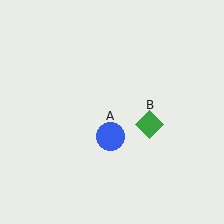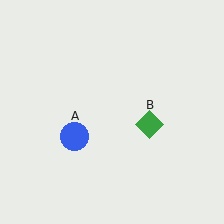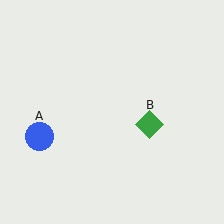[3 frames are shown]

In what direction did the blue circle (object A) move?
The blue circle (object A) moved left.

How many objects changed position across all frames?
1 object changed position: blue circle (object A).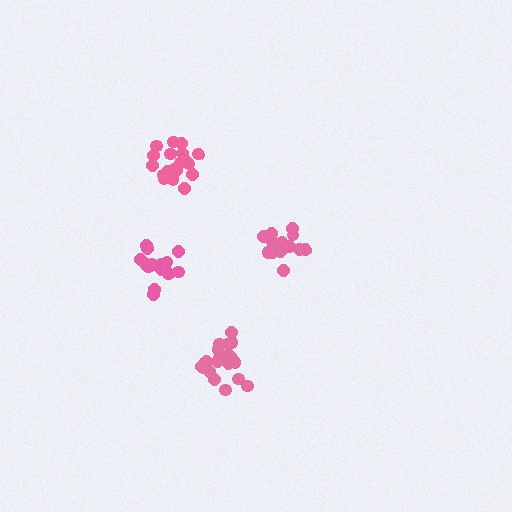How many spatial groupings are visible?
There are 4 spatial groupings.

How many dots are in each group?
Group 1: 19 dots, Group 2: 18 dots, Group 3: 15 dots, Group 4: 19 dots (71 total).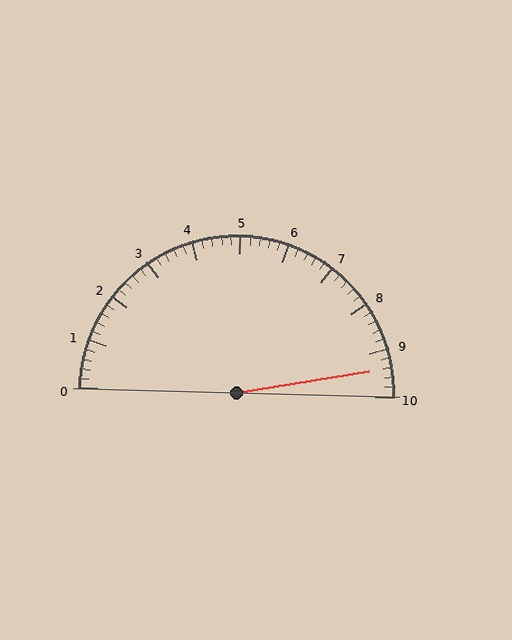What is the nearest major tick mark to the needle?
The nearest major tick mark is 9.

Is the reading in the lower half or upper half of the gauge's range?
The reading is in the upper half of the range (0 to 10).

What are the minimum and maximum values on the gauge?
The gauge ranges from 0 to 10.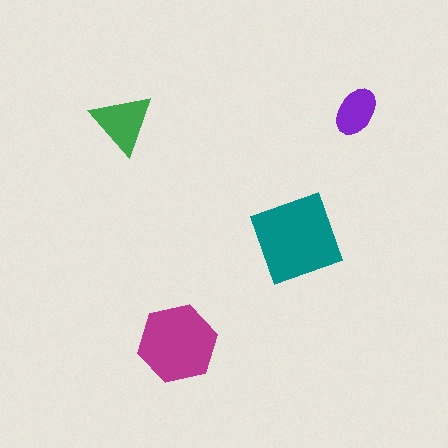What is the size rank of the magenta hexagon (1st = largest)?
2nd.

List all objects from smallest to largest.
The purple ellipse, the green triangle, the magenta hexagon, the teal diamond.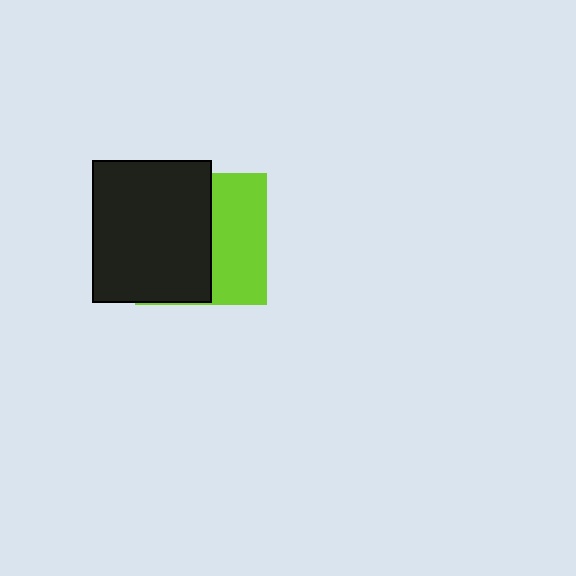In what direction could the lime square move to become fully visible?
The lime square could move right. That would shift it out from behind the black rectangle entirely.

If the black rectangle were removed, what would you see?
You would see the complete lime square.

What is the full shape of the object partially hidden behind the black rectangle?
The partially hidden object is a lime square.